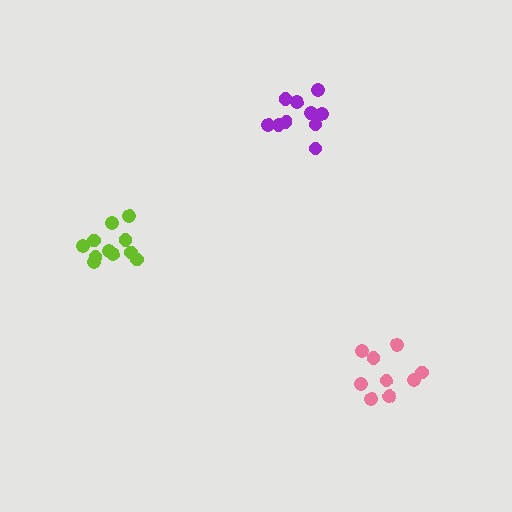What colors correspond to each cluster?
The clusters are colored: pink, purple, lime.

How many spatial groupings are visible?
There are 3 spatial groupings.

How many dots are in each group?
Group 1: 9 dots, Group 2: 10 dots, Group 3: 11 dots (30 total).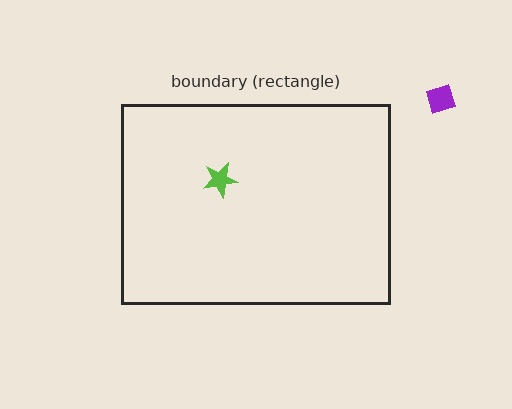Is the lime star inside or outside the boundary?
Inside.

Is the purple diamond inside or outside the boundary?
Outside.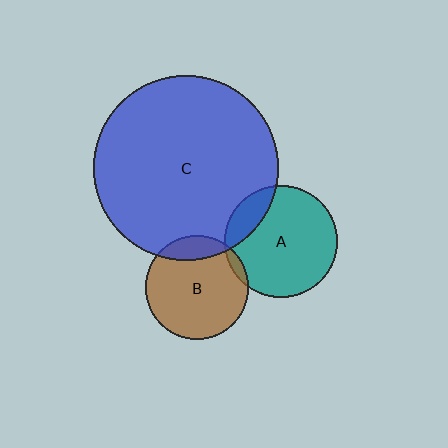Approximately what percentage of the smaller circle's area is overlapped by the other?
Approximately 15%.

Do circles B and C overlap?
Yes.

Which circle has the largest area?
Circle C (blue).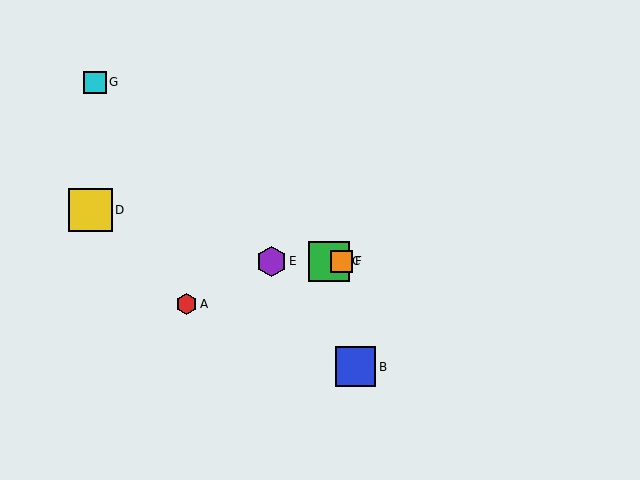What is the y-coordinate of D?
Object D is at y≈210.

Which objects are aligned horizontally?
Objects C, E, F are aligned horizontally.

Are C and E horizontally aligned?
Yes, both are at y≈261.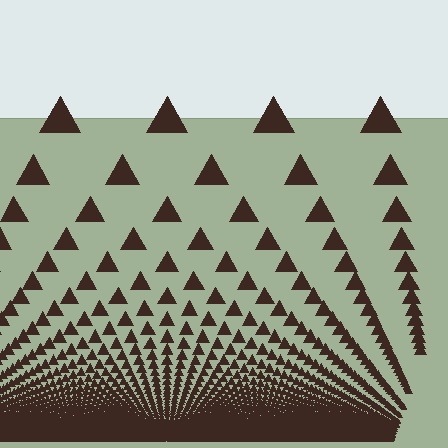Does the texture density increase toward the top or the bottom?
Density increases toward the bottom.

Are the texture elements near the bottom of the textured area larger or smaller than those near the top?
Smaller. The gradient is inverted — elements near the bottom are smaller and denser.